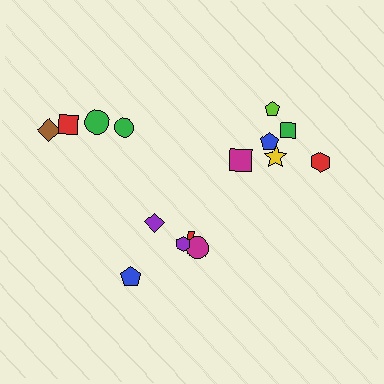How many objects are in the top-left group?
There are 4 objects.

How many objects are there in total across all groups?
There are 15 objects.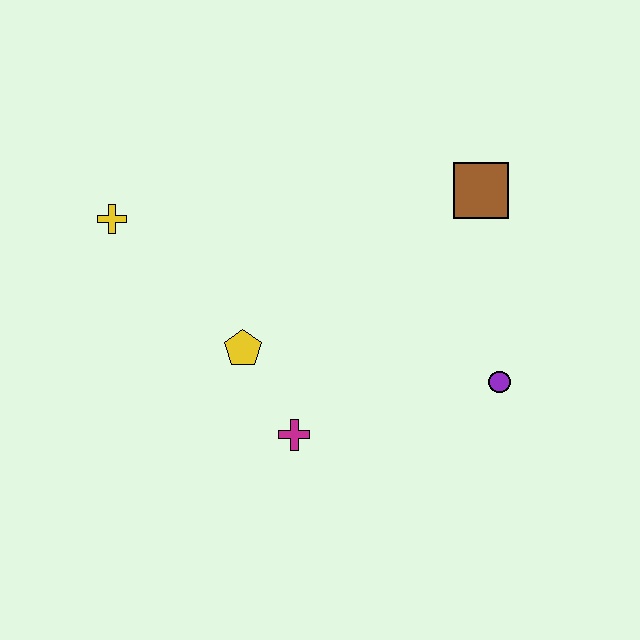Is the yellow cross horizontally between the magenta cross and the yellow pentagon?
No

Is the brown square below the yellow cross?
No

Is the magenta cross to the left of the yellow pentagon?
No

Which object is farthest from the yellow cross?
The purple circle is farthest from the yellow cross.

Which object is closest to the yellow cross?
The yellow pentagon is closest to the yellow cross.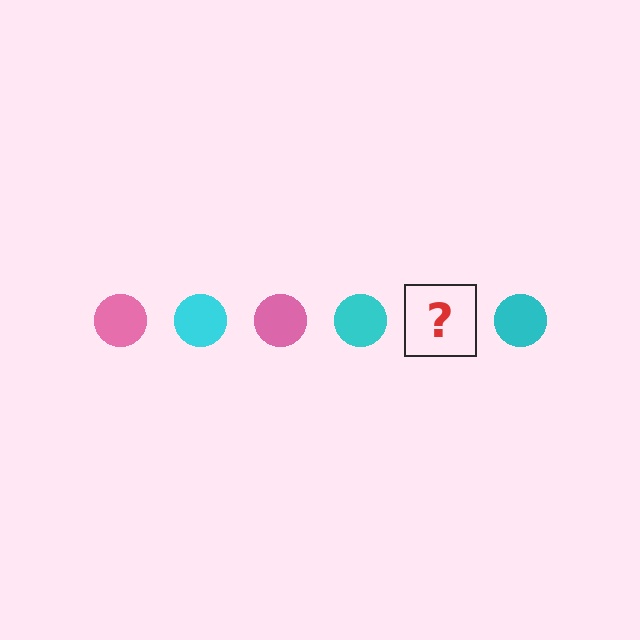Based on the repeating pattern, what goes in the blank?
The blank should be a pink circle.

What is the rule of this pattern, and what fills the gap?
The rule is that the pattern cycles through pink, cyan circles. The gap should be filled with a pink circle.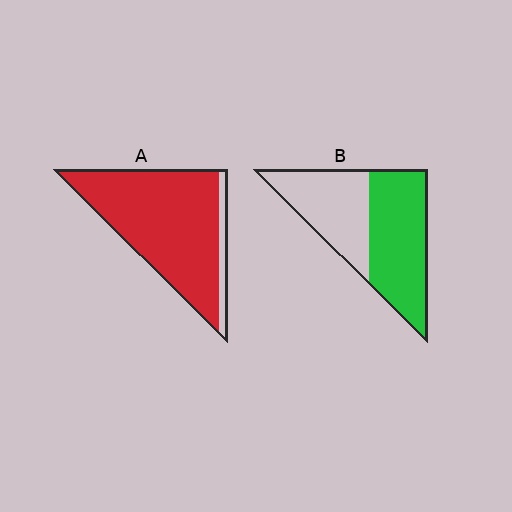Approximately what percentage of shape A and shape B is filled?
A is approximately 90% and B is approximately 55%.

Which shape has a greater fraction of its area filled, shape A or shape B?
Shape A.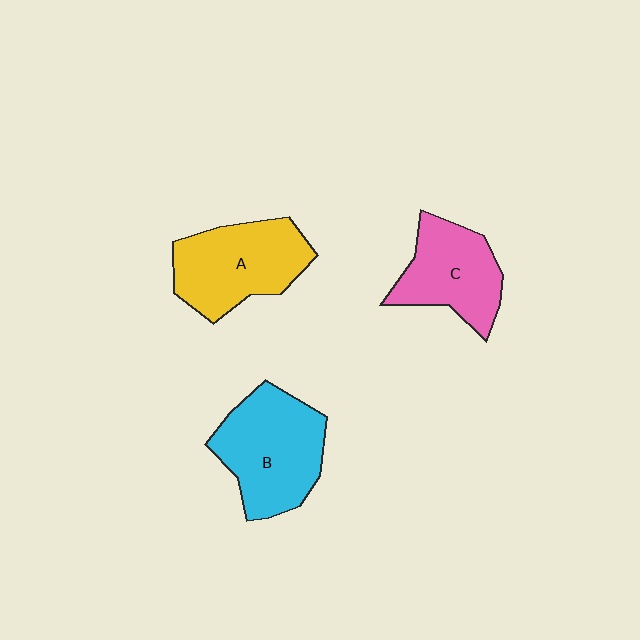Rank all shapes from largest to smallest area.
From largest to smallest: B (cyan), A (yellow), C (pink).